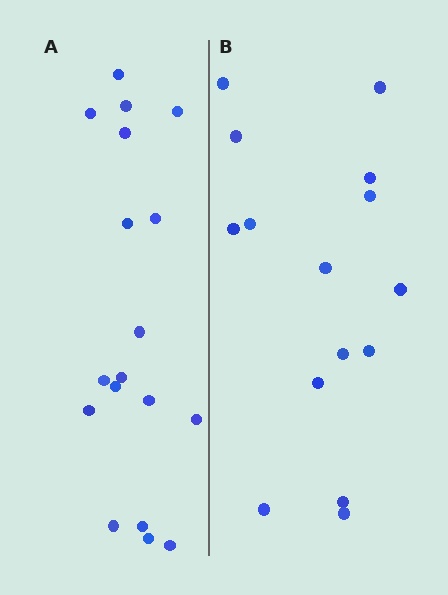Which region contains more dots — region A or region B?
Region A (the left region) has more dots.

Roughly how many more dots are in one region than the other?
Region A has just a few more — roughly 2 or 3 more dots than region B.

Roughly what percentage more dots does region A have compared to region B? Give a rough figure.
About 20% more.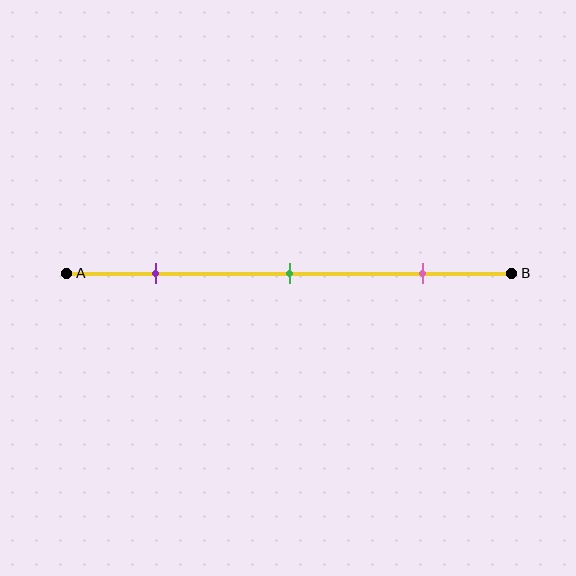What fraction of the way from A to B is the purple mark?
The purple mark is approximately 20% (0.2) of the way from A to B.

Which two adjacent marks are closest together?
The purple and green marks are the closest adjacent pair.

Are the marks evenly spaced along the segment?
Yes, the marks are approximately evenly spaced.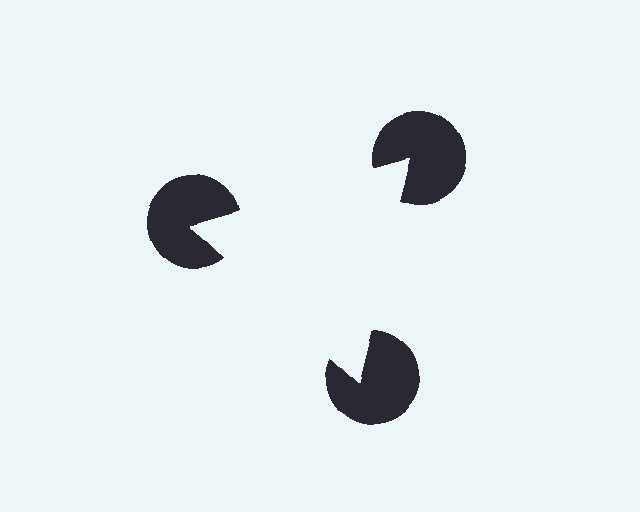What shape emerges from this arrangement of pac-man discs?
An illusory triangle — its edges are inferred from the aligned wedge cuts in the pac-man discs, not physically drawn.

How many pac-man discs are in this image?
There are 3 — one at each vertex of the illusory triangle.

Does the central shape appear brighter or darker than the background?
It typically appears slightly brighter than the background, even though no actual brightness change is drawn.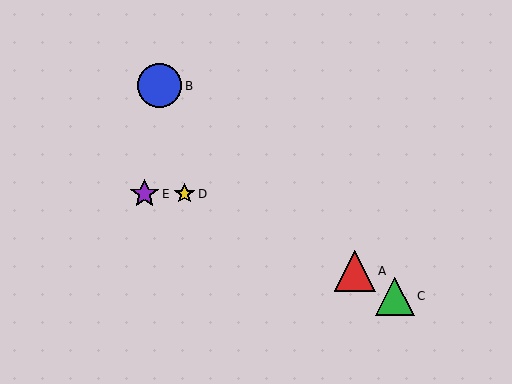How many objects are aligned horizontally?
2 objects (D, E) are aligned horizontally.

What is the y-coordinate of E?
Object E is at y≈194.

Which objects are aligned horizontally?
Objects D, E are aligned horizontally.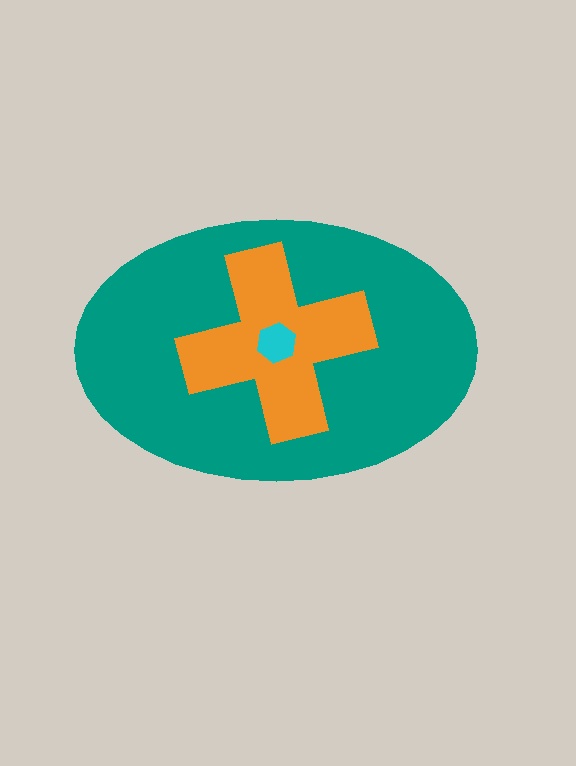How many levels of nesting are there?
3.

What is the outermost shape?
The teal ellipse.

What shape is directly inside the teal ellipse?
The orange cross.